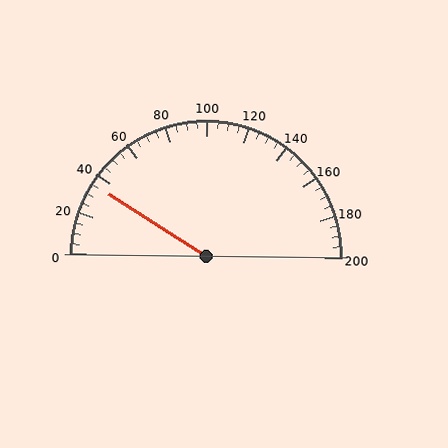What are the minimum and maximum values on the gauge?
The gauge ranges from 0 to 200.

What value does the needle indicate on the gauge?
The needle indicates approximately 35.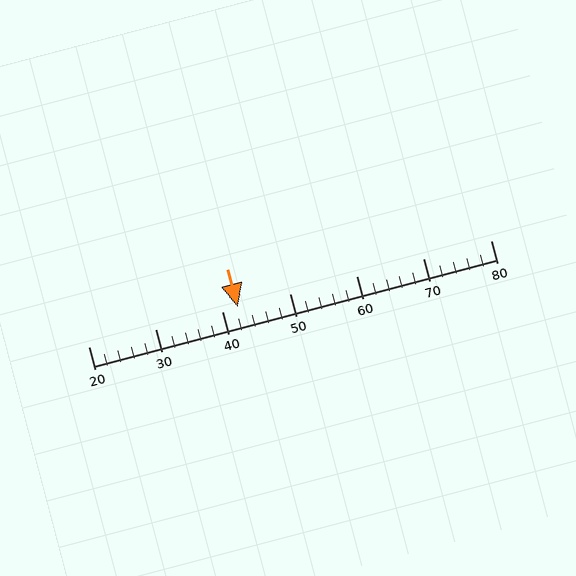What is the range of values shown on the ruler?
The ruler shows values from 20 to 80.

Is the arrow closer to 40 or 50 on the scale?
The arrow is closer to 40.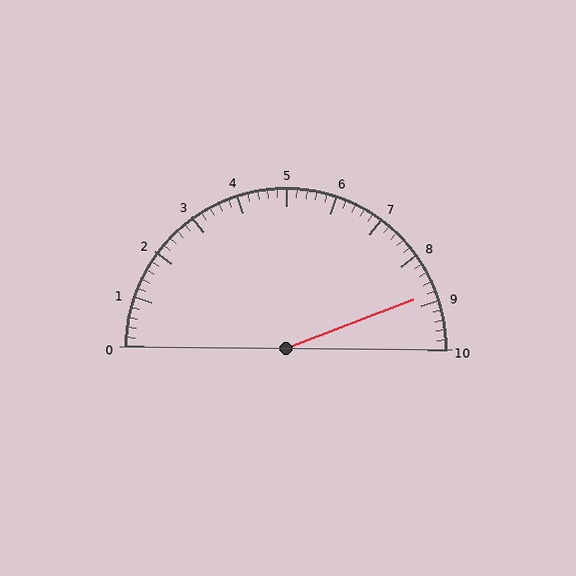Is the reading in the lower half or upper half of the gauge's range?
The reading is in the upper half of the range (0 to 10).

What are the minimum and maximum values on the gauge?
The gauge ranges from 0 to 10.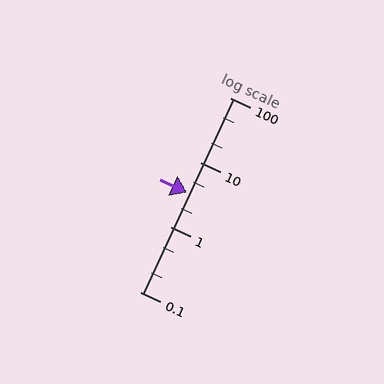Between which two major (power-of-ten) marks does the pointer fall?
The pointer is between 1 and 10.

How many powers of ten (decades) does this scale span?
The scale spans 3 decades, from 0.1 to 100.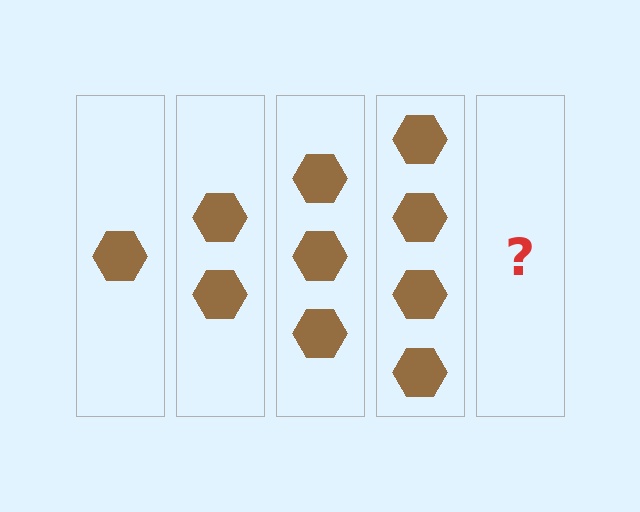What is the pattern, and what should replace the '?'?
The pattern is that each step adds one more hexagon. The '?' should be 5 hexagons.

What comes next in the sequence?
The next element should be 5 hexagons.